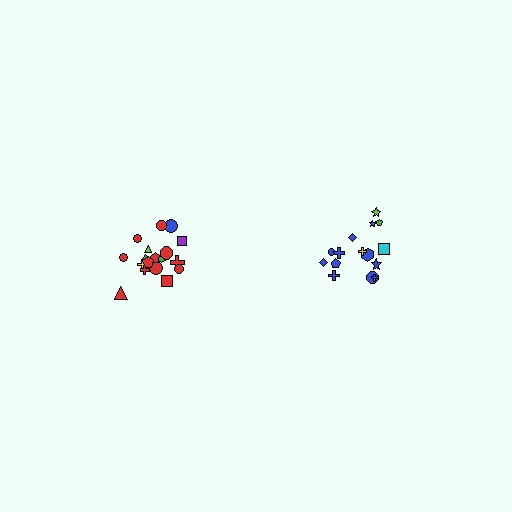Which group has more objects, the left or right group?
The left group.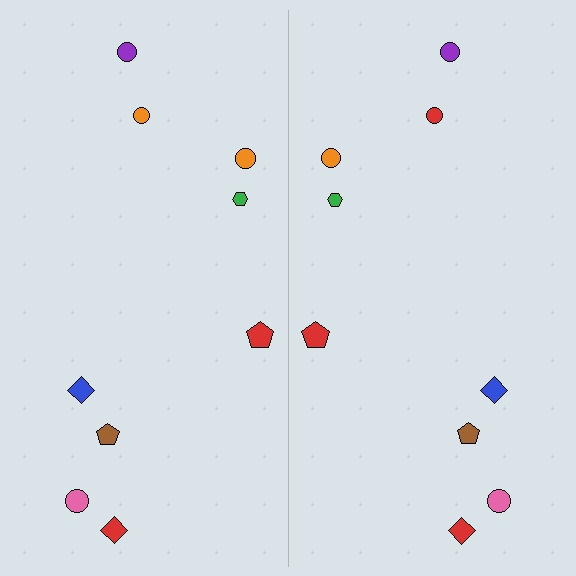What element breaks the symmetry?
The red circle on the right side breaks the symmetry — its mirror counterpart is orange.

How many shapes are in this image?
There are 18 shapes in this image.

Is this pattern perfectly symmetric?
No, the pattern is not perfectly symmetric. The red circle on the right side breaks the symmetry — its mirror counterpart is orange.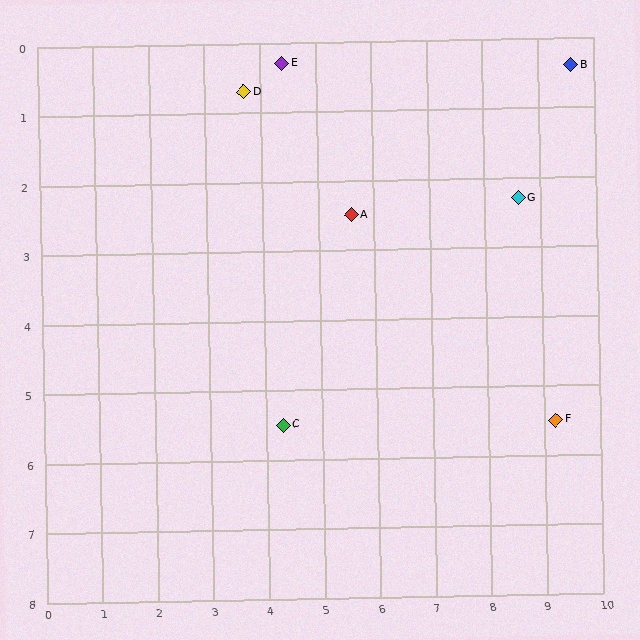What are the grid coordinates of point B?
Point B is at approximately (9.6, 0.4).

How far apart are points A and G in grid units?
Points A and G are about 3.0 grid units apart.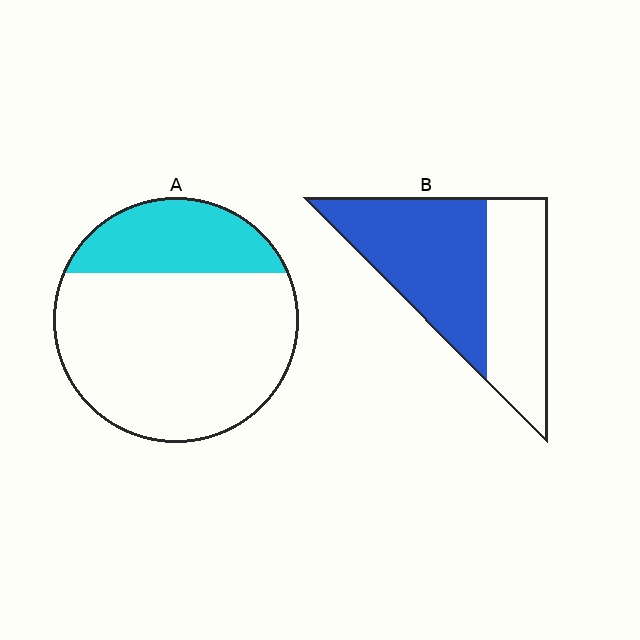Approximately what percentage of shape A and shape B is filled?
A is approximately 25% and B is approximately 55%.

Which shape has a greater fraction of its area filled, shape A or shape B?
Shape B.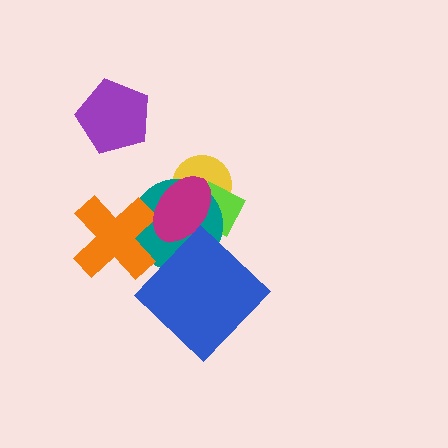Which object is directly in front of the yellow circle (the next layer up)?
The lime diamond is directly in front of the yellow circle.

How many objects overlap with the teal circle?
5 objects overlap with the teal circle.